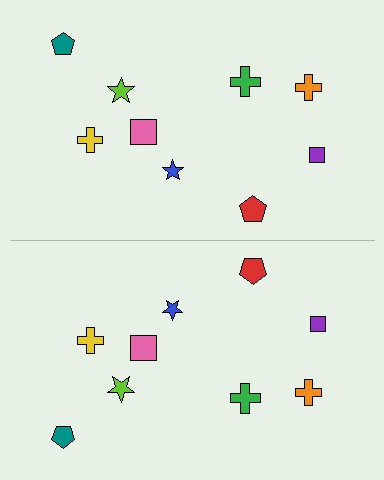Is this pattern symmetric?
Yes, this pattern has bilateral (reflection) symmetry.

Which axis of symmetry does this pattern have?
The pattern has a horizontal axis of symmetry running through the center of the image.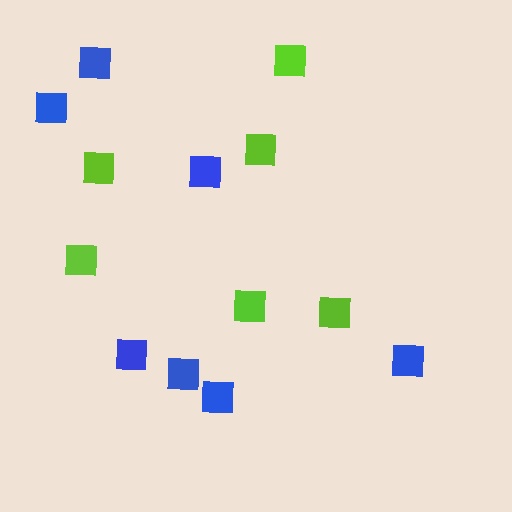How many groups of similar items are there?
There are 2 groups: one group of blue squares (7) and one group of lime squares (6).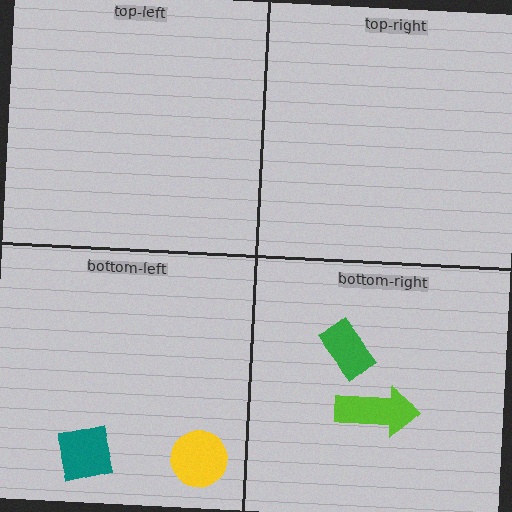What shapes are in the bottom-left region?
The yellow circle, the teal square.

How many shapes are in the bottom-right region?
2.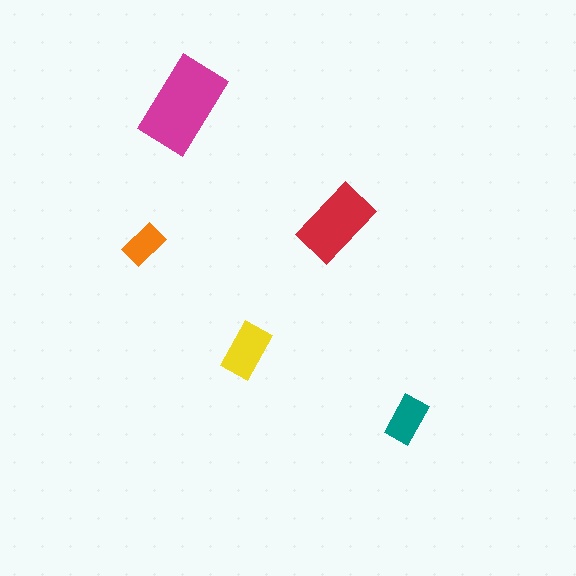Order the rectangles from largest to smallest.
the magenta one, the red one, the yellow one, the teal one, the orange one.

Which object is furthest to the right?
The teal rectangle is rightmost.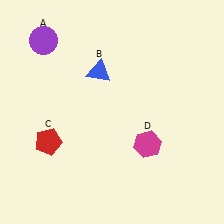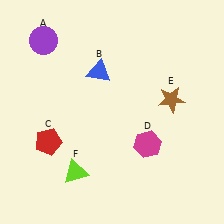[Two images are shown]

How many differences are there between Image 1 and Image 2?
There are 2 differences between the two images.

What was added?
A brown star (E), a lime triangle (F) were added in Image 2.